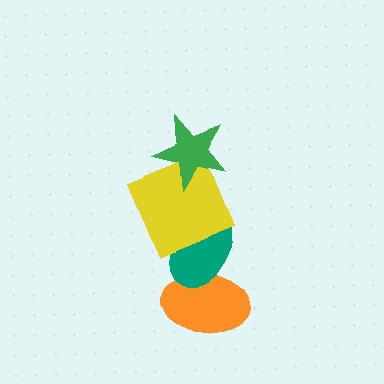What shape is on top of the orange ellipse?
The teal ellipse is on top of the orange ellipse.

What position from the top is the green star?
The green star is 1st from the top.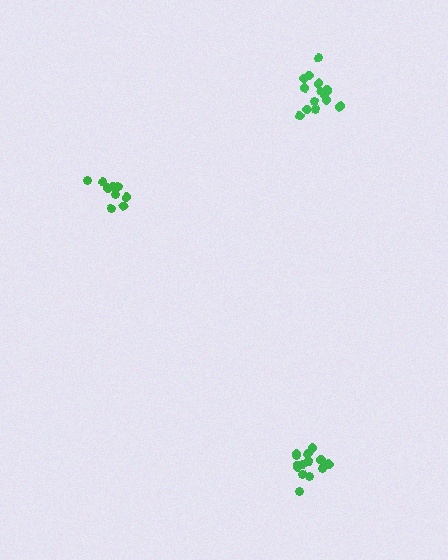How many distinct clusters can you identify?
There are 3 distinct clusters.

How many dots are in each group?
Group 1: 14 dots, Group 2: 14 dots, Group 3: 9 dots (37 total).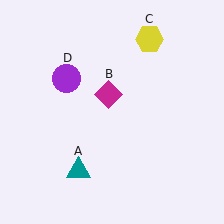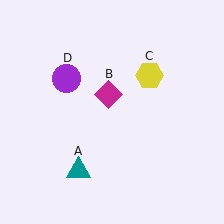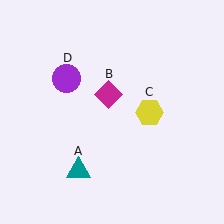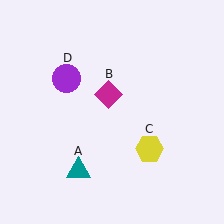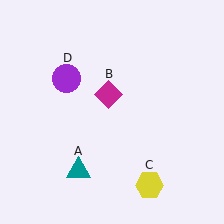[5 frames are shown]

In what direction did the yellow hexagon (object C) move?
The yellow hexagon (object C) moved down.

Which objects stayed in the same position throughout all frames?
Teal triangle (object A) and magenta diamond (object B) and purple circle (object D) remained stationary.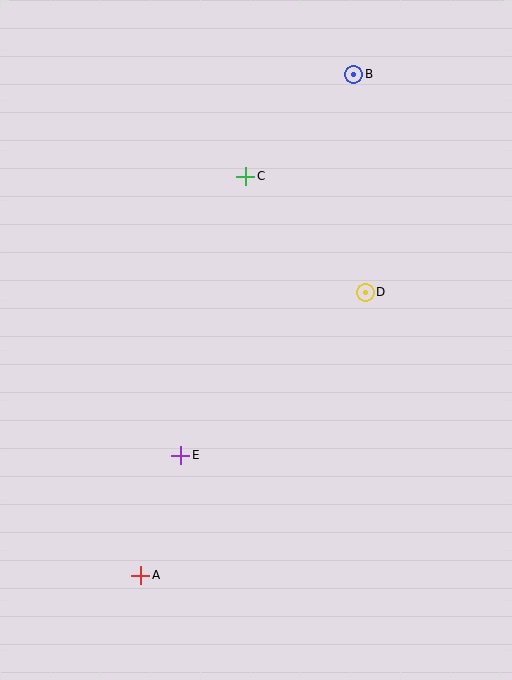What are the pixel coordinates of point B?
Point B is at (354, 74).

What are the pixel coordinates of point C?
Point C is at (246, 176).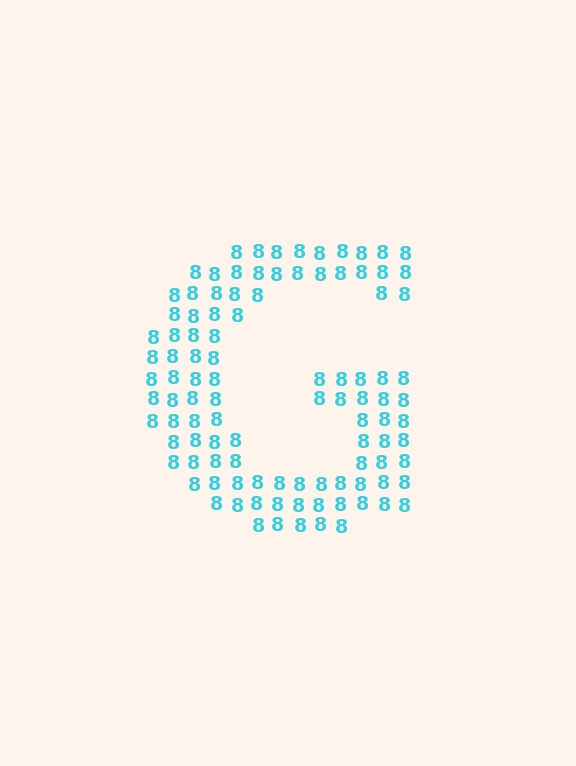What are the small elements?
The small elements are digit 8's.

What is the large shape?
The large shape is the letter G.